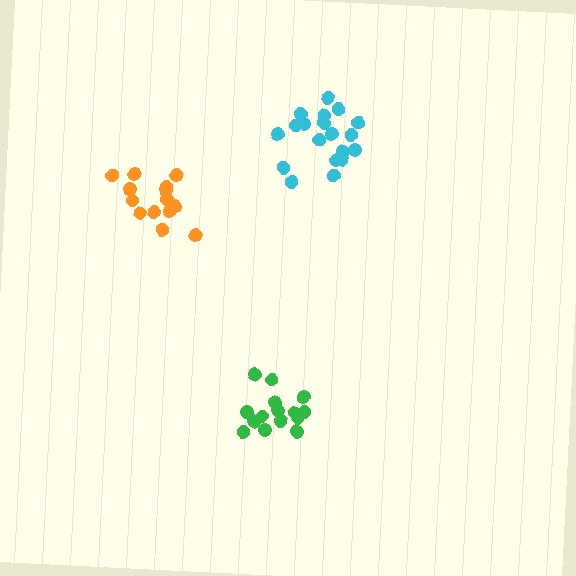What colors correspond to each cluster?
The clusters are colored: cyan, orange, green.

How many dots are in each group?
Group 1: 19 dots, Group 2: 14 dots, Group 3: 15 dots (48 total).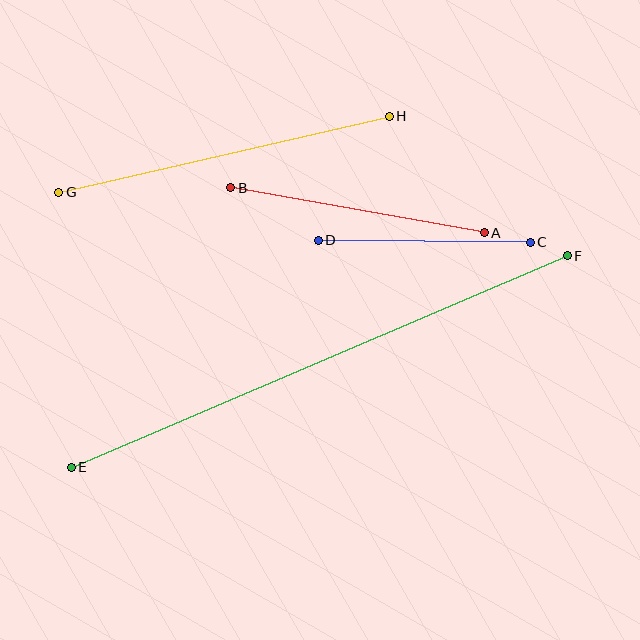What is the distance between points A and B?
The distance is approximately 257 pixels.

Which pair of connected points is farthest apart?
Points E and F are farthest apart.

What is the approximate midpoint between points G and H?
The midpoint is at approximately (224, 154) pixels.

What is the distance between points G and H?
The distance is approximately 339 pixels.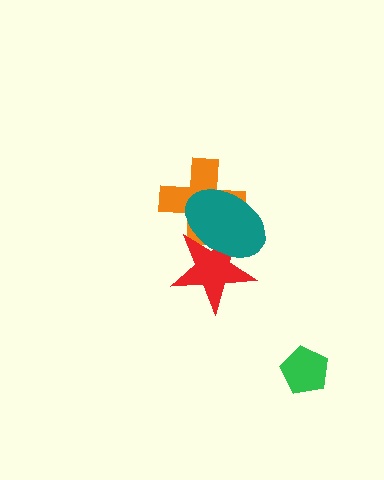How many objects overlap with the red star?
2 objects overlap with the red star.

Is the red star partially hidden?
Yes, it is partially covered by another shape.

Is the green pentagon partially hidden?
No, no other shape covers it.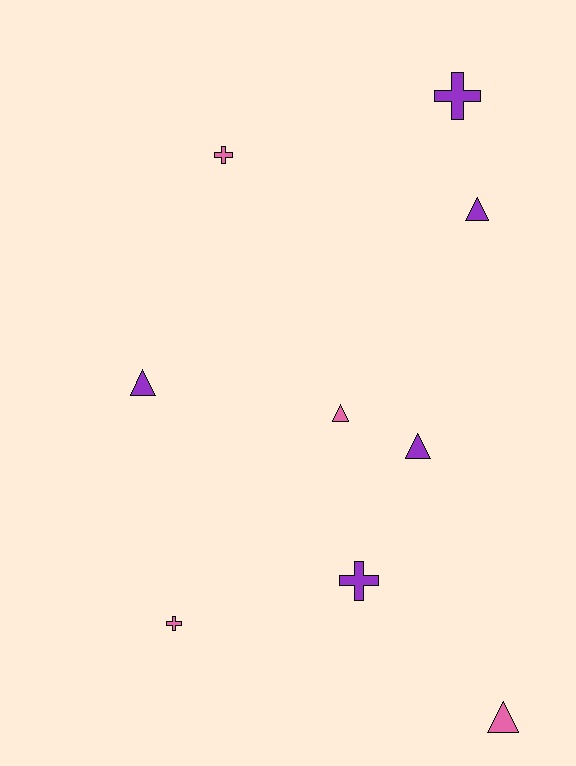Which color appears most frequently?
Purple, with 5 objects.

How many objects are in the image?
There are 9 objects.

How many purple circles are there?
There are no purple circles.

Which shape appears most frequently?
Triangle, with 5 objects.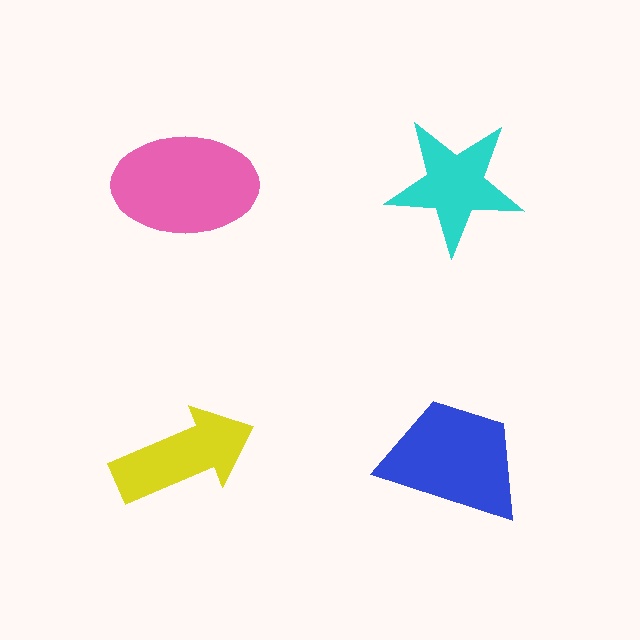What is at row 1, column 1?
A pink ellipse.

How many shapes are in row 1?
2 shapes.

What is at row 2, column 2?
A blue trapezoid.